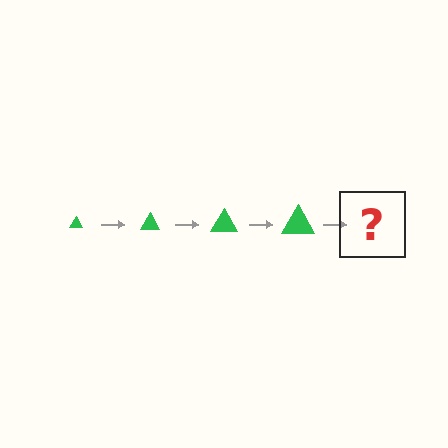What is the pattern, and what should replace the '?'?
The pattern is that the triangle gets progressively larger each step. The '?' should be a green triangle, larger than the previous one.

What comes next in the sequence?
The next element should be a green triangle, larger than the previous one.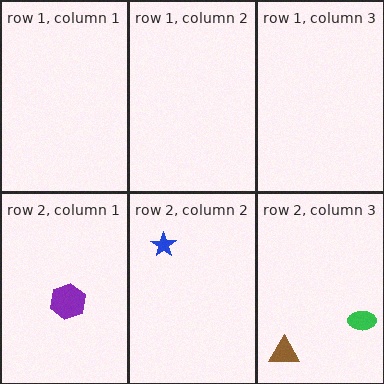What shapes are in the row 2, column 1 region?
The purple hexagon.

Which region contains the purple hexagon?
The row 2, column 1 region.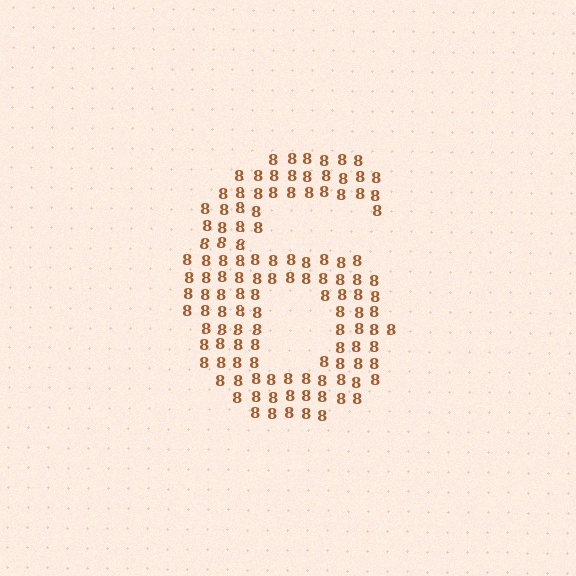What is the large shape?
The large shape is the digit 6.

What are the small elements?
The small elements are digit 8's.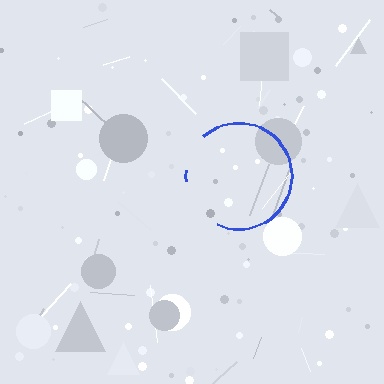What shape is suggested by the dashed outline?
The dashed outline suggests a circle.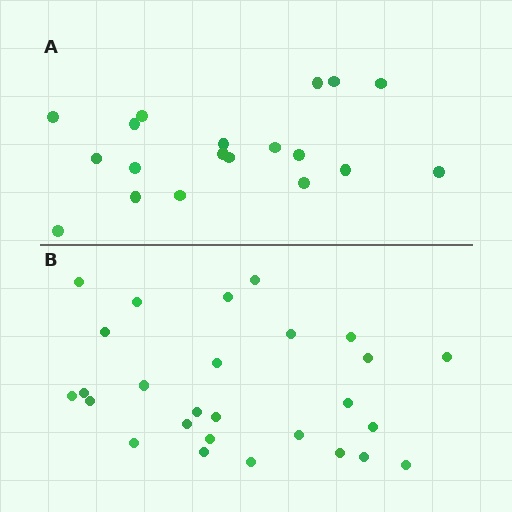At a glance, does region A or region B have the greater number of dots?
Region B (the bottom region) has more dots.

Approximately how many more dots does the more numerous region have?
Region B has roughly 8 or so more dots than region A.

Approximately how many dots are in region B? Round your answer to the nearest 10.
About 30 dots. (The exact count is 27, which rounds to 30.)